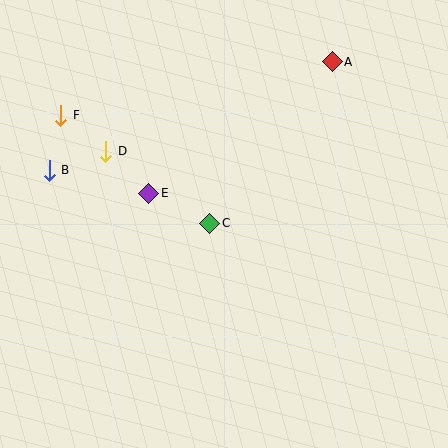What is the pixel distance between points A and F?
The distance between A and F is 277 pixels.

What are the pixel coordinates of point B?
Point B is at (49, 170).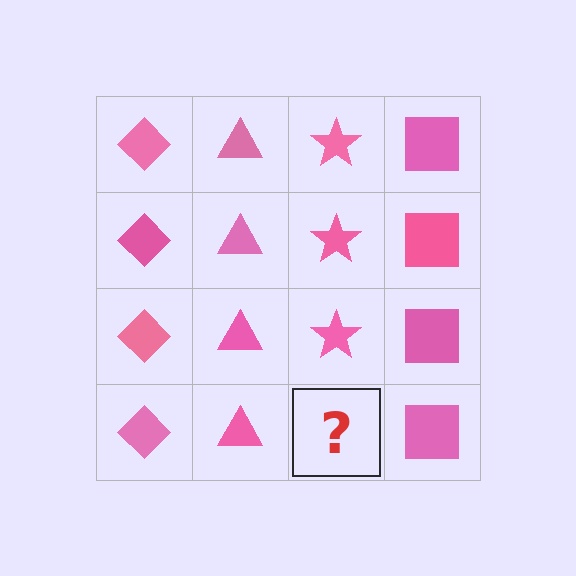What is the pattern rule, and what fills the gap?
The rule is that each column has a consistent shape. The gap should be filled with a pink star.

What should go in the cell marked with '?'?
The missing cell should contain a pink star.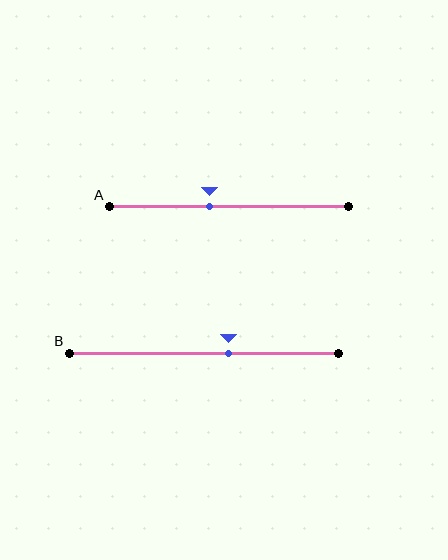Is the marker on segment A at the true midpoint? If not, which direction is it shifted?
No, the marker on segment A is shifted to the left by about 8% of the segment length.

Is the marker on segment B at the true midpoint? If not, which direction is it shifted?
No, the marker on segment B is shifted to the right by about 9% of the segment length.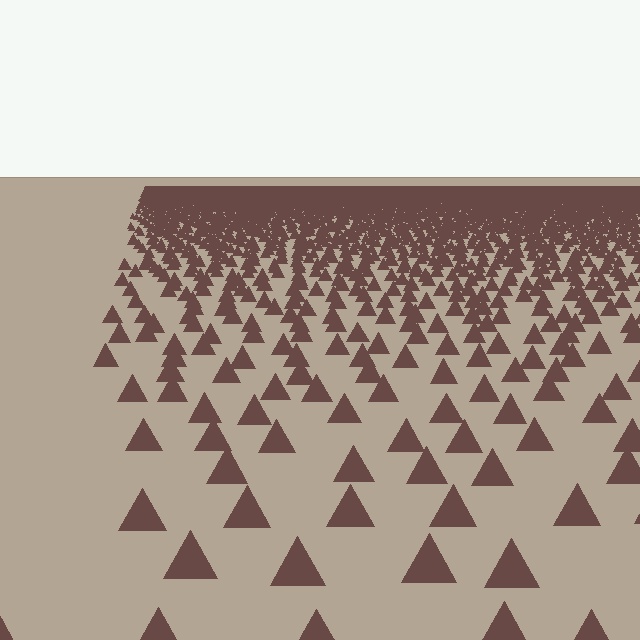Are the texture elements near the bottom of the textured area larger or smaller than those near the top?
Larger. Near the bottom, elements are closer to the viewer and appear at a bigger on-screen size.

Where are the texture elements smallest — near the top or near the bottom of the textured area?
Near the top.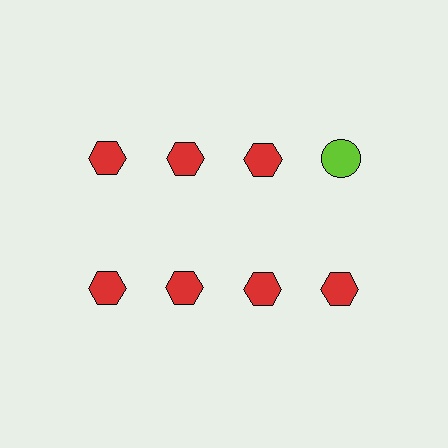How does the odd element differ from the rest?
It differs in both color (lime instead of red) and shape (circle instead of hexagon).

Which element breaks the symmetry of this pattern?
The lime circle in the top row, second from right column breaks the symmetry. All other shapes are red hexagons.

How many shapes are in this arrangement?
There are 8 shapes arranged in a grid pattern.